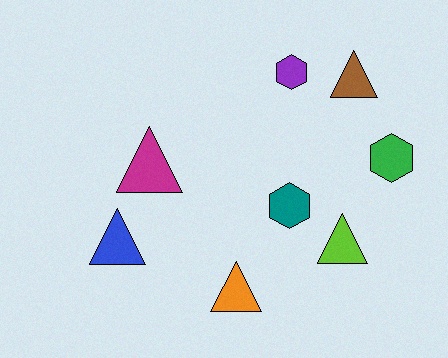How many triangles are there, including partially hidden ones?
There are 5 triangles.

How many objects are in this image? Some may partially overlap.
There are 8 objects.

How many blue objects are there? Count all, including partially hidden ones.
There is 1 blue object.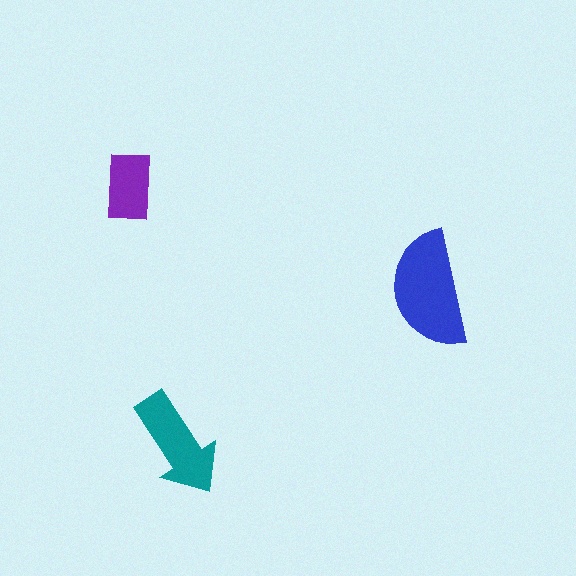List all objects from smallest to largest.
The purple rectangle, the teal arrow, the blue semicircle.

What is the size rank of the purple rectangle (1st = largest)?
3rd.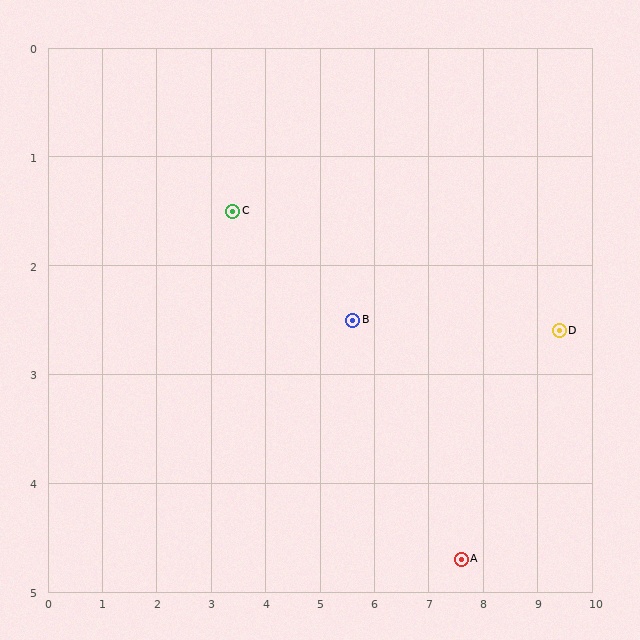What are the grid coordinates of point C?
Point C is at approximately (3.4, 1.5).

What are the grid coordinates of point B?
Point B is at approximately (5.6, 2.5).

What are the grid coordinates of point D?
Point D is at approximately (9.4, 2.6).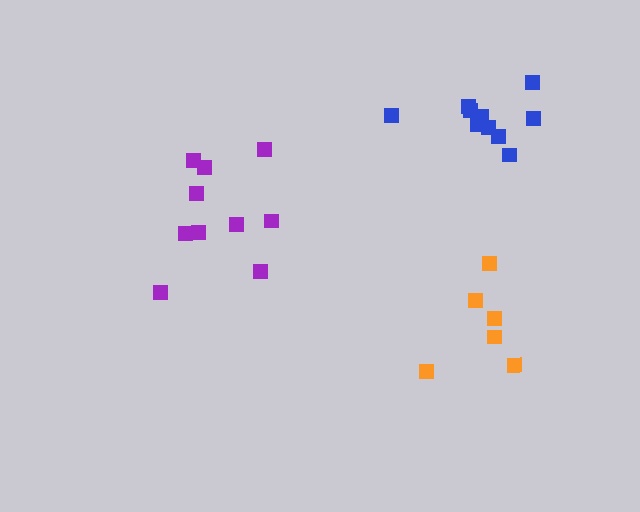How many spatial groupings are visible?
There are 3 spatial groupings.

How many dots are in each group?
Group 1: 10 dots, Group 2: 6 dots, Group 3: 10 dots (26 total).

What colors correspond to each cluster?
The clusters are colored: purple, orange, blue.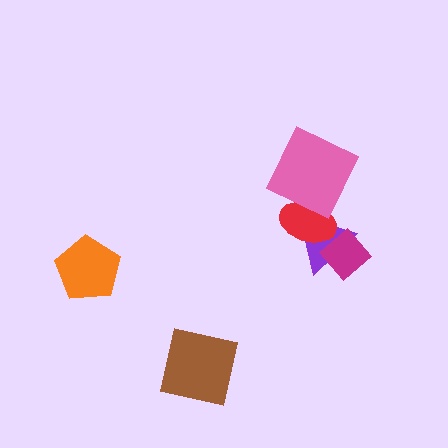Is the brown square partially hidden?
No, no other shape covers it.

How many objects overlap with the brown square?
0 objects overlap with the brown square.